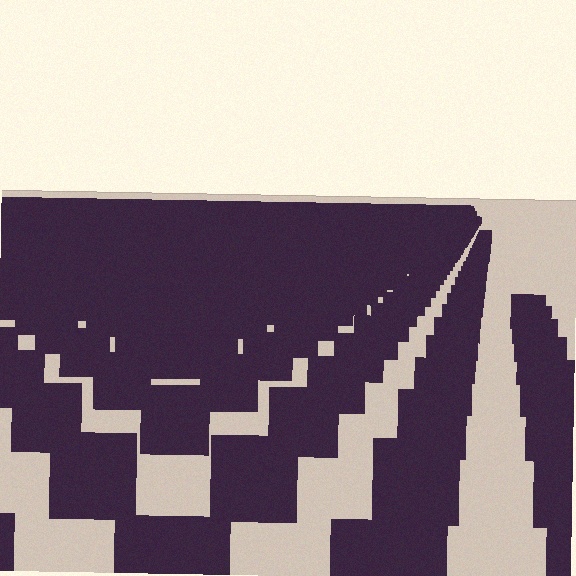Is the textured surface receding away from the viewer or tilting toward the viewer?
The surface is receding away from the viewer. Texture elements get smaller and denser toward the top.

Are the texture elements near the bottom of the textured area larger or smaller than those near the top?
Larger. Near the bottom, elements are closer to the viewer and appear at a bigger on-screen size.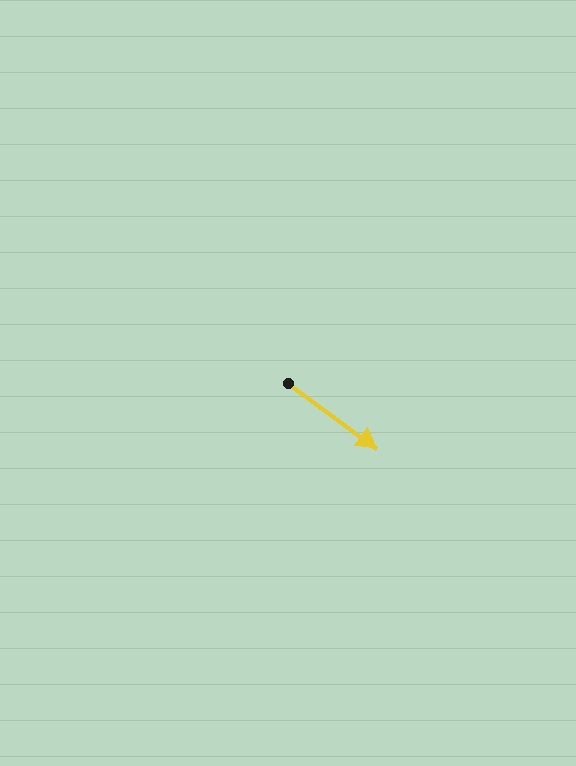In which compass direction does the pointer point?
Southeast.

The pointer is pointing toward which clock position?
Roughly 4 o'clock.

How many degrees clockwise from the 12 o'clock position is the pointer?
Approximately 126 degrees.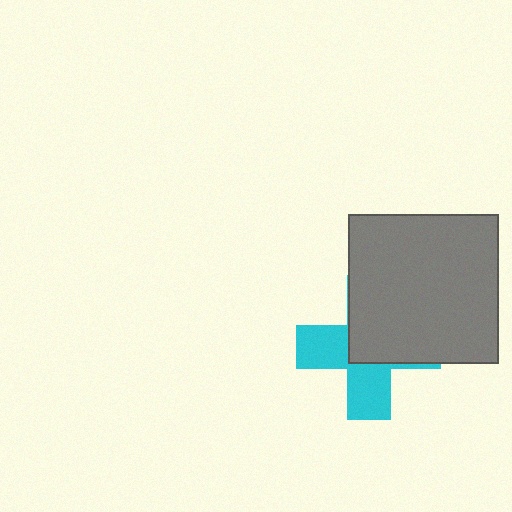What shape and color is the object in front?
The object in front is a gray square.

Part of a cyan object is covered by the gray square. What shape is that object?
It is a cross.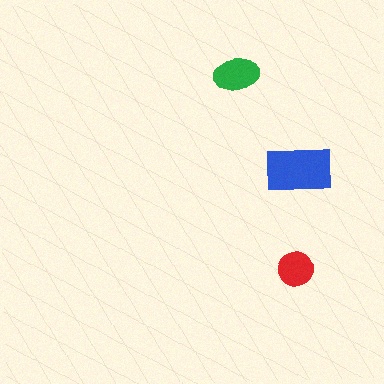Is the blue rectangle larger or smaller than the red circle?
Larger.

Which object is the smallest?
The red circle.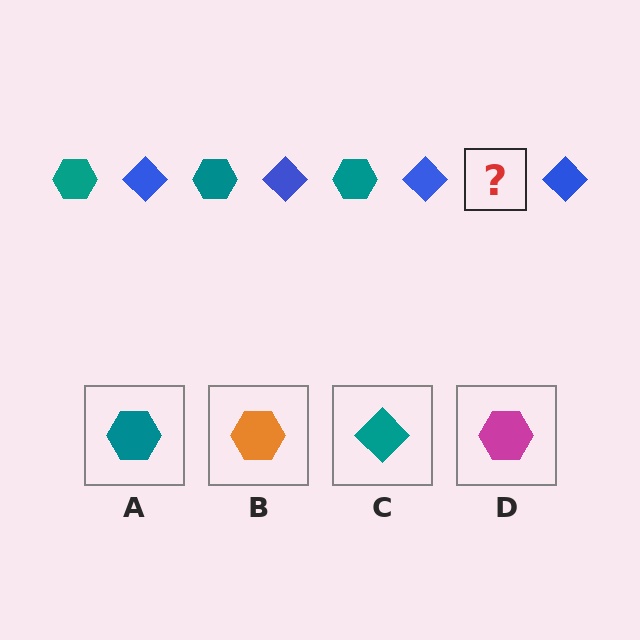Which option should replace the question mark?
Option A.